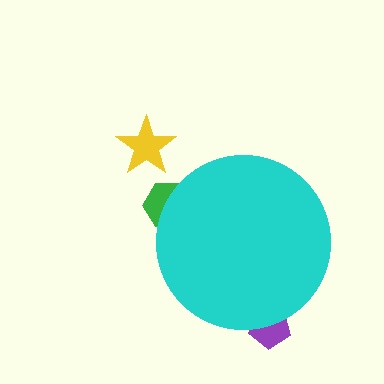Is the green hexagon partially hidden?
Yes, the green hexagon is partially hidden behind the cyan circle.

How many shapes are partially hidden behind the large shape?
2 shapes are partially hidden.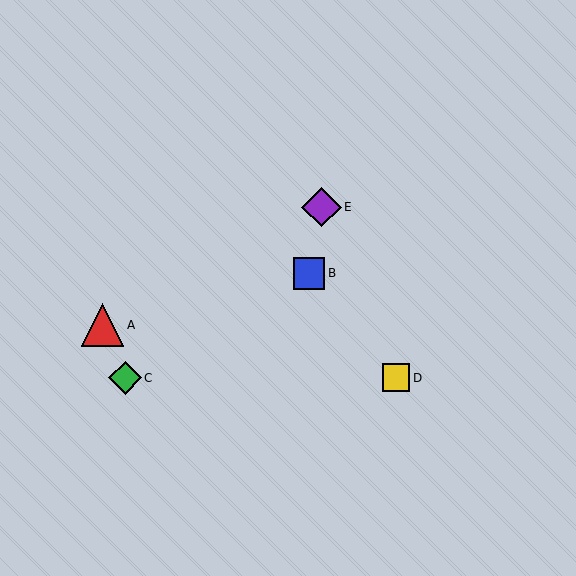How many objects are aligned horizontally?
2 objects (C, D) are aligned horizontally.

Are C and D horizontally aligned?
Yes, both are at y≈378.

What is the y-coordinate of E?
Object E is at y≈207.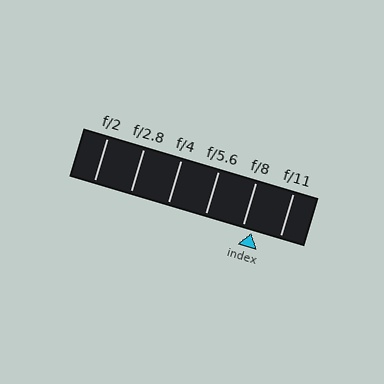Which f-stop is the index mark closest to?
The index mark is closest to f/8.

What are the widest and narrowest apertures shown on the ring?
The widest aperture shown is f/2 and the narrowest is f/11.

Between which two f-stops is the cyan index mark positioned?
The index mark is between f/8 and f/11.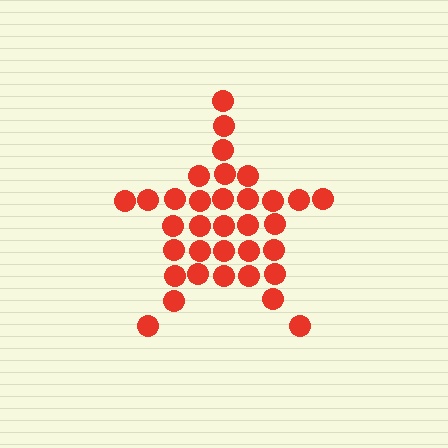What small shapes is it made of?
It is made of small circles.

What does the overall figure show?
The overall figure shows a star.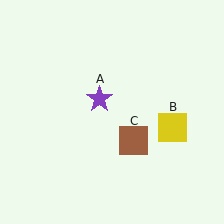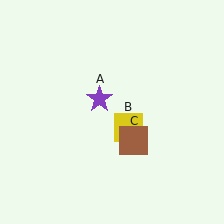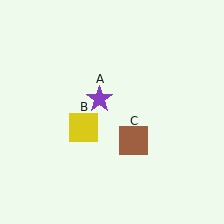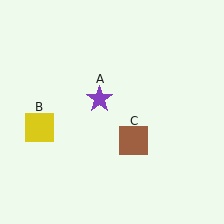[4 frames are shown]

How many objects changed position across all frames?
1 object changed position: yellow square (object B).